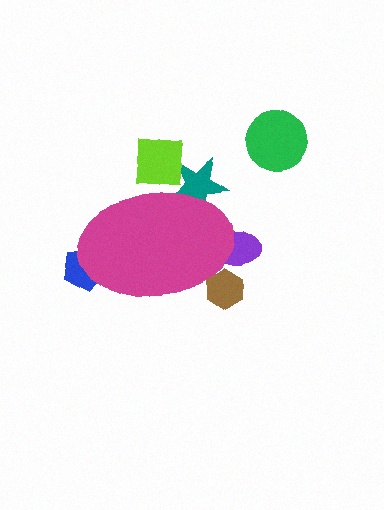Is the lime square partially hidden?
Yes, the lime square is partially hidden behind the magenta ellipse.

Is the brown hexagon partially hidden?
Yes, the brown hexagon is partially hidden behind the magenta ellipse.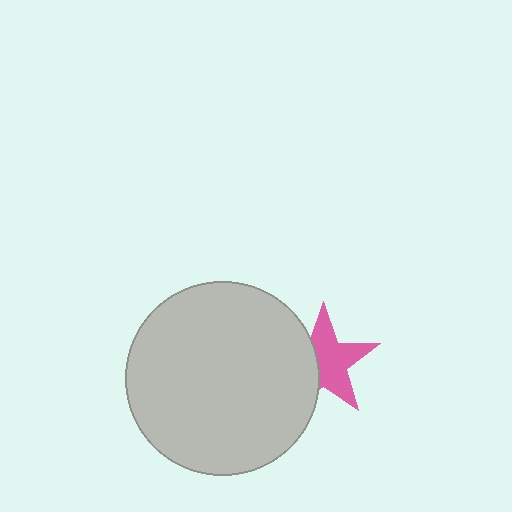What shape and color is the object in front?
The object in front is a light gray circle.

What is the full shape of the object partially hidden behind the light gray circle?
The partially hidden object is a pink star.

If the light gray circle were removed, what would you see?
You would see the complete pink star.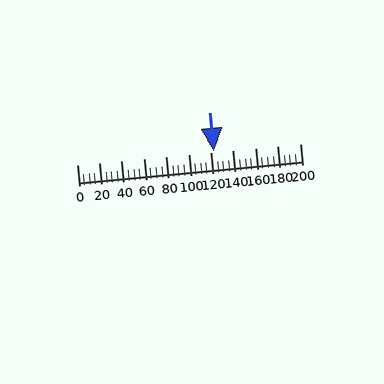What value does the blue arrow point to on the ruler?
The blue arrow points to approximately 122.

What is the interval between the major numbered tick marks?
The major tick marks are spaced 20 units apart.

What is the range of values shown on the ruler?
The ruler shows values from 0 to 200.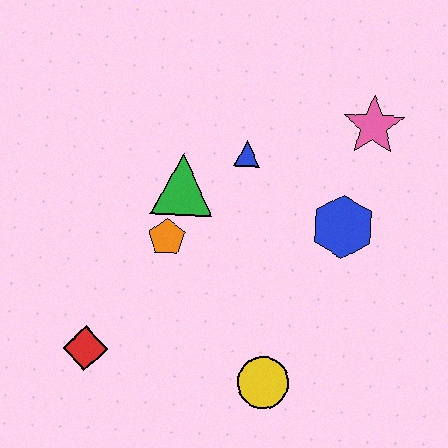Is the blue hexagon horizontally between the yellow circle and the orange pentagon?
No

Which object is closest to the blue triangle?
The green triangle is closest to the blue triangle.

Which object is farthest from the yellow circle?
The pink star is farthest from the yellow circle.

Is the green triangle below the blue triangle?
Yes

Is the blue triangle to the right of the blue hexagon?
No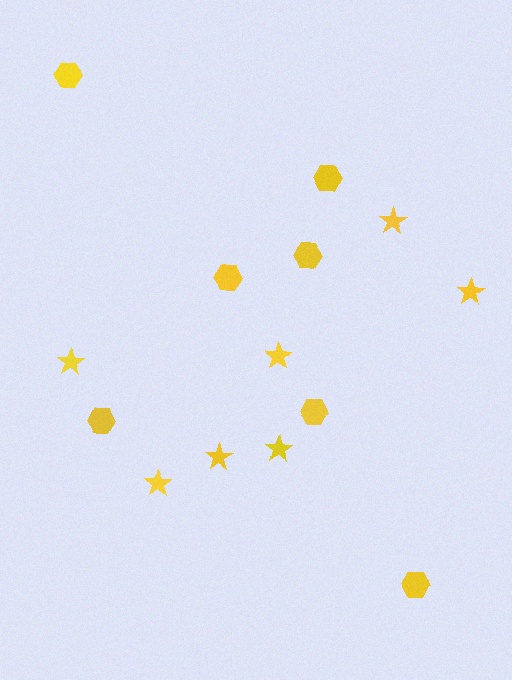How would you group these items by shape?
There are 2 groups: one group of stars (7) and one group of hexagons (7).